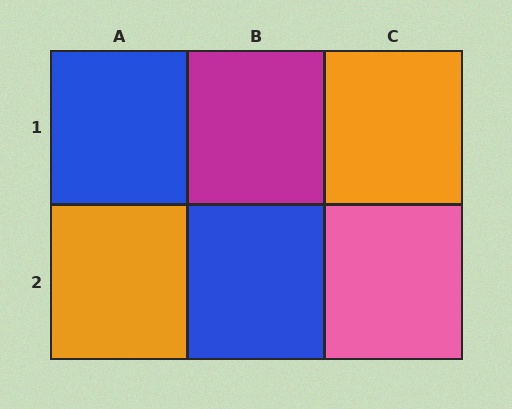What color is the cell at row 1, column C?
Orange.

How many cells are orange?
2 cells are orange.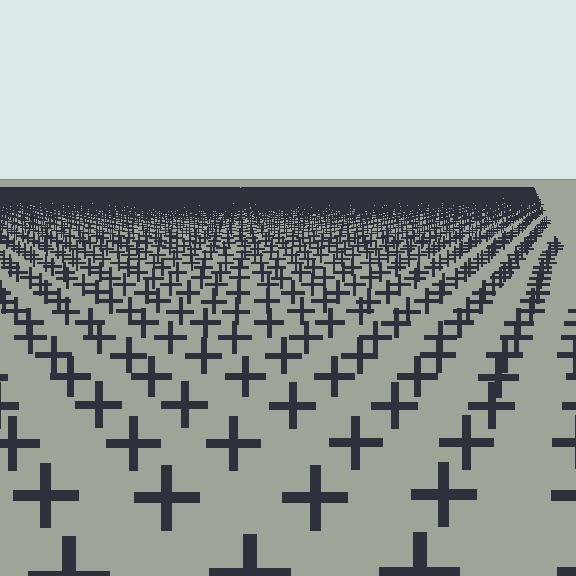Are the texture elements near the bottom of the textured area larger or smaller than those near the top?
Larger. Near the bottom, elements are closer to the viewer and appear at a bigger on-screen size.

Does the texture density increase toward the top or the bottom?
Density increases toward the top.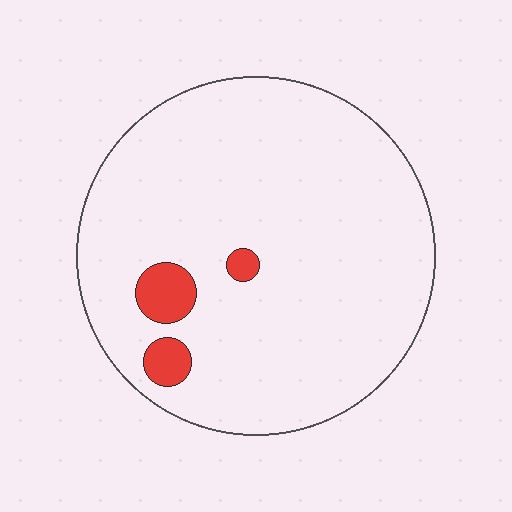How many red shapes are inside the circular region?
3.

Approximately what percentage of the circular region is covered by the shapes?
Approximately 5%.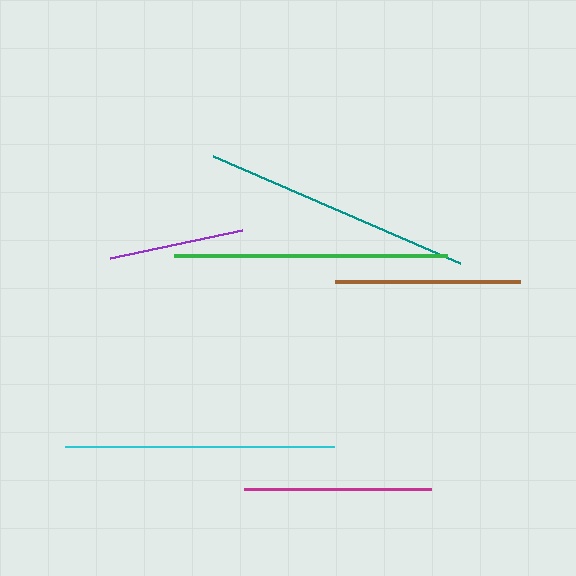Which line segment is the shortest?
The purple line is the shortest at approximately 135 pixels.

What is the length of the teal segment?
The teal segment is approximately 268 pixels long.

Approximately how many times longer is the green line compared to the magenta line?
The green line is approximately 1.5 times the length of the magenta line.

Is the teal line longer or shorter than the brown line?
The teal line is longer than the brown line.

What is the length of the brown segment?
The brown segment is approximately 185 pixels long.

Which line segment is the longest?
The green line is the longest at approximately 273 pixels.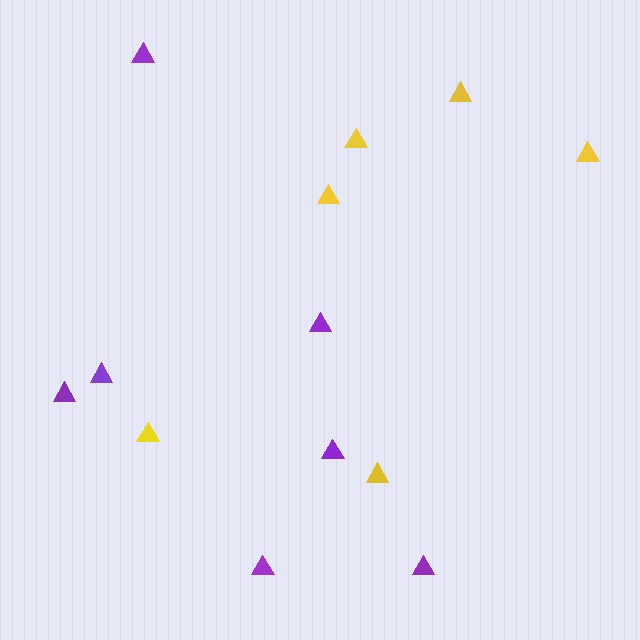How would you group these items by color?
There are 2 groups: one group of purple triangles (7) and one group of yellow triangles (6).